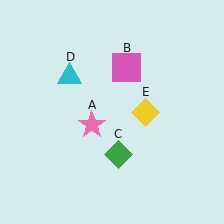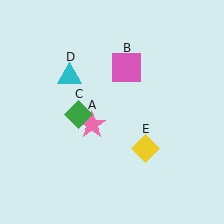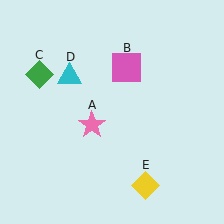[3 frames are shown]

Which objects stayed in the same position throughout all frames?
Pink star (object A) and pink square (object B) and cyan triangle (object D) remained stationary.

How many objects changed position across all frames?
2 objects changed position: green diamond (object C), yellow diamond (object E).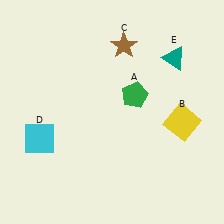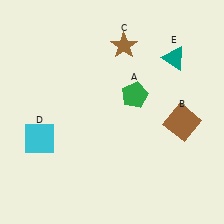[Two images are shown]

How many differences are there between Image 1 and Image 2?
There is 1 difference between the two images.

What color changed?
The square (B) changed from yellow in Image 1 to brown in Image 2.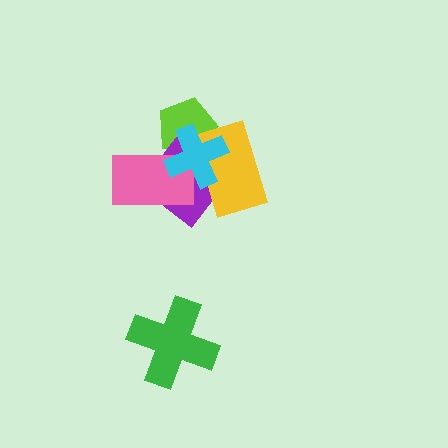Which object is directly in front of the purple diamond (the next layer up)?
The pink rectangle is directly in front of the purple diamond.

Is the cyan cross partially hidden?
No, no other shape covers it.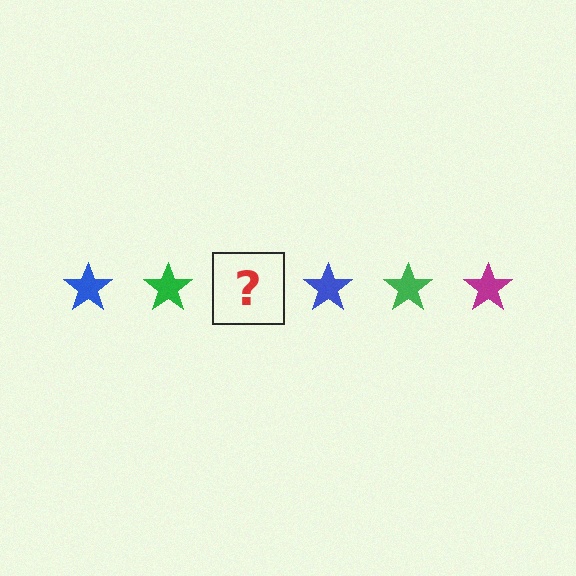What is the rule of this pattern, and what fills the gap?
The rule is that the pattern cycles through blue, green, magenta stars. The gap should be filled with a magenta star.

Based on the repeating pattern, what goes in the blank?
The blank should be a magenta star.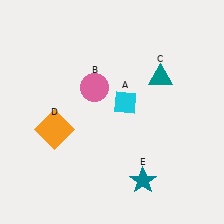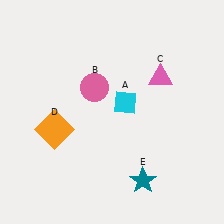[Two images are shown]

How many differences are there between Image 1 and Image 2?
There is 1 difference between the two images.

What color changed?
The triangle (C) changed from teal in Image 1 to pink in Image 2.